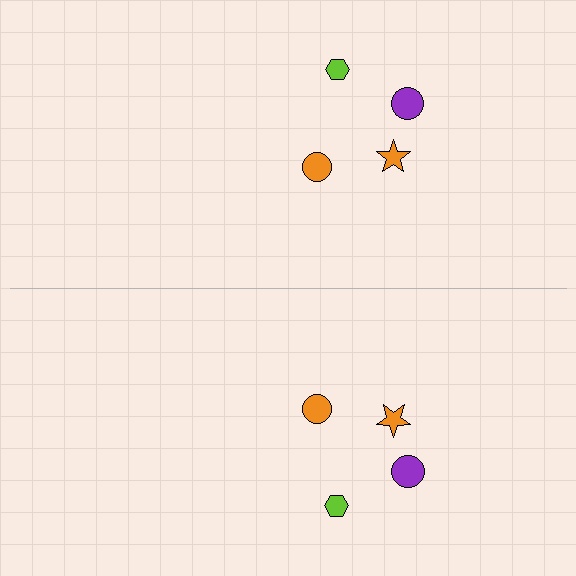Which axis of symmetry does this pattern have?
The pattern has a horizontal axis of symmetry running through the center of the image.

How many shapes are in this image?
There are 8 shapes in this image.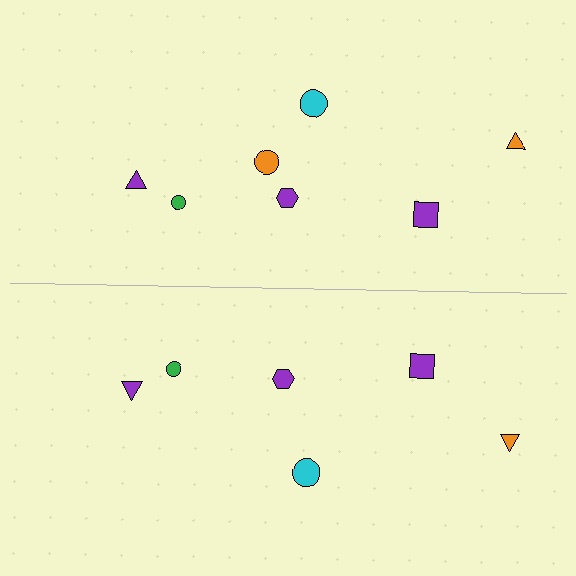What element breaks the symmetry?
A orange circle is missing from the bottom side.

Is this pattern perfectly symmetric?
No, the pattern is not perfectly symmetric. A orange circle is missing from the bottom side.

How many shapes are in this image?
There are 13 shapes in this image.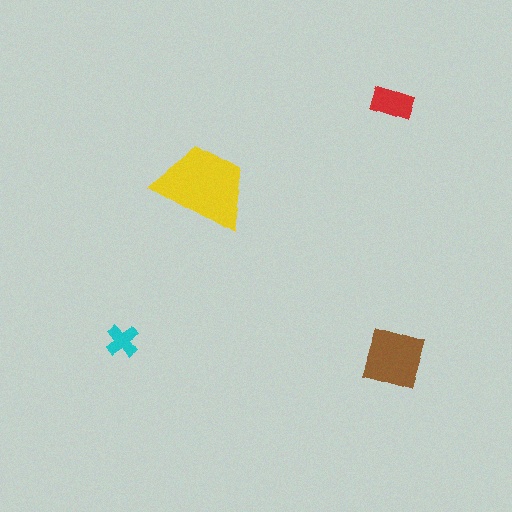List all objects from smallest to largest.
The cyan cross, the red rectangle, the brown diamond, the yellow trapezoid.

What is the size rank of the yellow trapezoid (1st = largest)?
1st.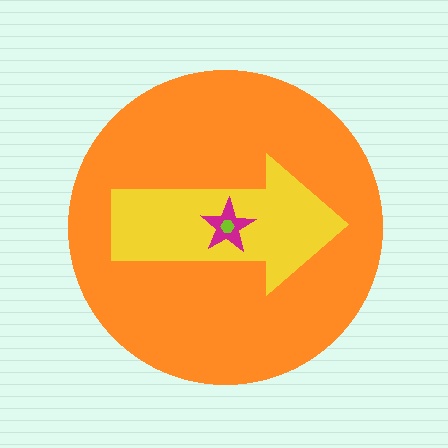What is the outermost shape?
The orange circle.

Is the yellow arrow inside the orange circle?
Yes.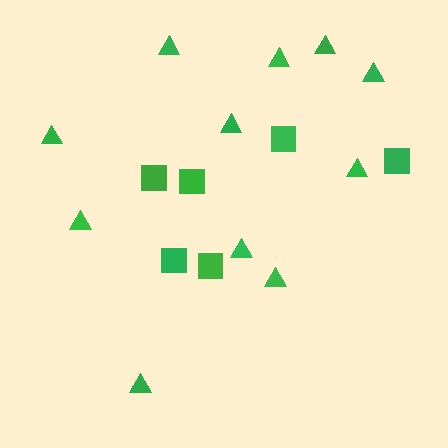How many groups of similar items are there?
There are 2 groups: one group of triangles (11) and one group of squares (6).